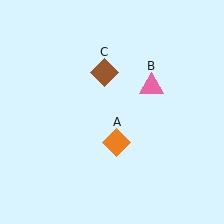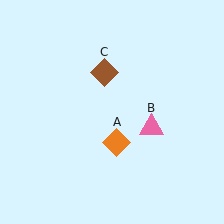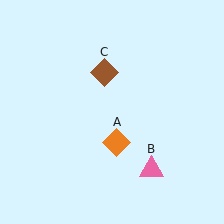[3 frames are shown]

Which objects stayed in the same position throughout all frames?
Orange diamond (object A) and brown diamond (object C) remained stationary.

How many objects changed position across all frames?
1 object changed position: pink triangle (object B).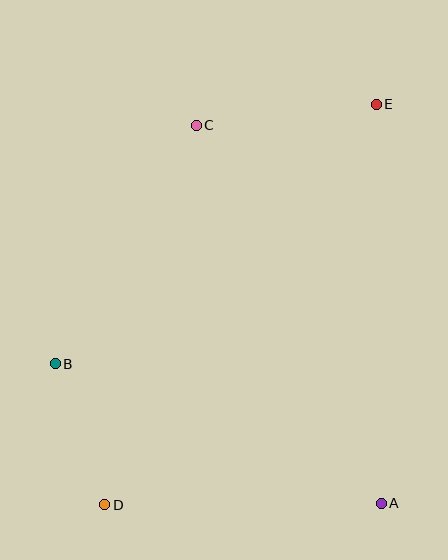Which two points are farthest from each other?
Points D and E are farthest from each other.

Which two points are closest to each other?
Points B and D are closest to each other.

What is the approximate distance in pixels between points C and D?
The distance between C and D is approximately 390 pixels.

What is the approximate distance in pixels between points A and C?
The distance between A and C is approximately 421 pixels.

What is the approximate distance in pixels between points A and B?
The distance between A and B is approximately 354 pixels.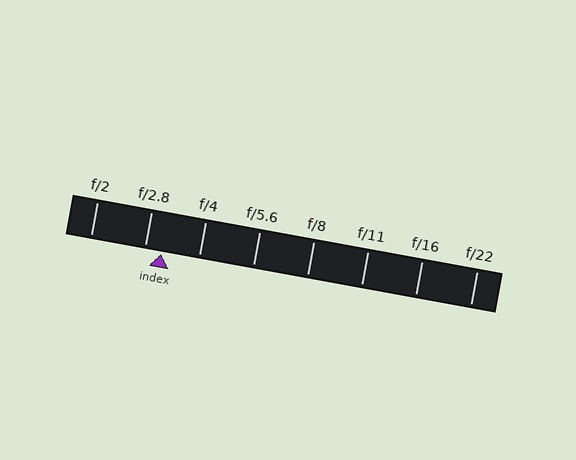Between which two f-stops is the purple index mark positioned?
The index mark is between f/2.8 and f/4.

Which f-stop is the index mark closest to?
The index mark is closest to f/2.8.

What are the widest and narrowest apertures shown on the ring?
The widest aperture shown is f/2 and the narrowest is f/22.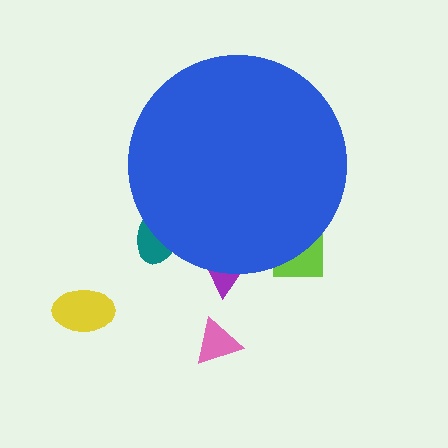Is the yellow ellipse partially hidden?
No, the yellow ellipse is fully visible.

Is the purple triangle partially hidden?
Yes, the purple triangle is partially hidden behind the blue circle.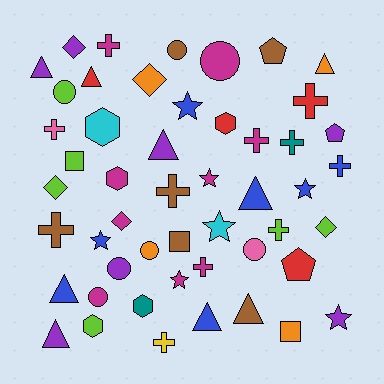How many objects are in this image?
There are 50 objects.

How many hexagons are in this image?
There are 5 hexagons.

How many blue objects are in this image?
There are 7 blue objects.